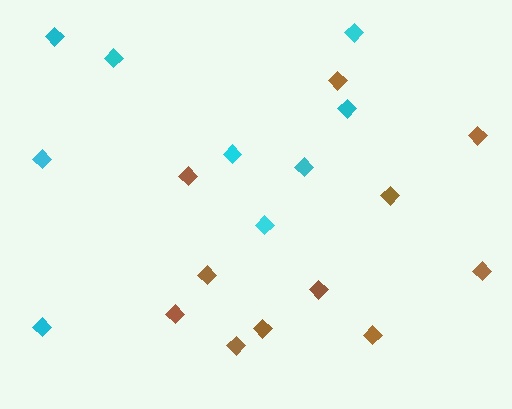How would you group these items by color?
There are 2 groups: one group of cyan diamonds (9) and one group of brown diamonds (11).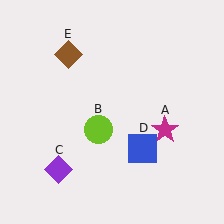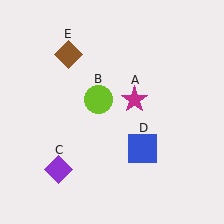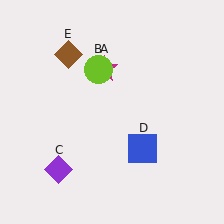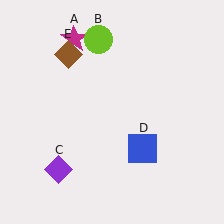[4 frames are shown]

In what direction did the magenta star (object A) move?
The magenta star (object A) moved up and to the left.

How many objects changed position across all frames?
2 objects changed position: magenta star (object A), lime circle (object B).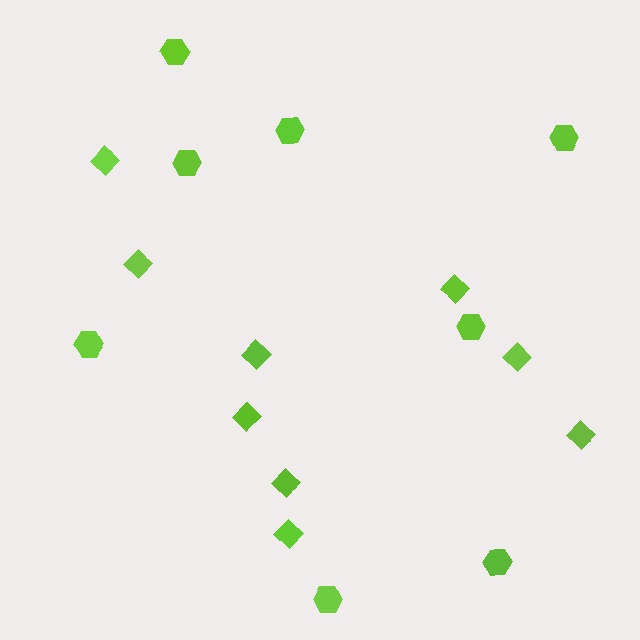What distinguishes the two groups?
There are 2 groups: one group of hexagons (8) and one group of diamonds (9).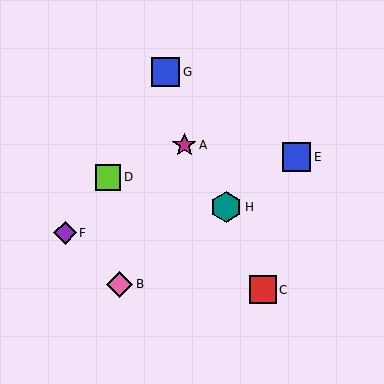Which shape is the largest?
The teal hexagon (labeled H) is the largest.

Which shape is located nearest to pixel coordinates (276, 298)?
The red square (labeled C) at (263, 290) is nearest to that location.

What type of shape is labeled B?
Shape B is a pink diamond.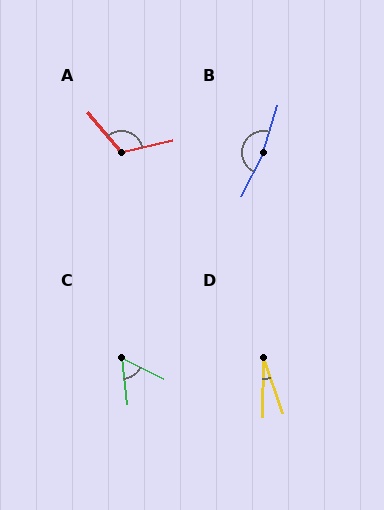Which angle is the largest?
B, at approximately 169 degrees.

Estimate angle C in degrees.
Approximately 56 degrees.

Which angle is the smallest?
D, at approximately 20 degrees.